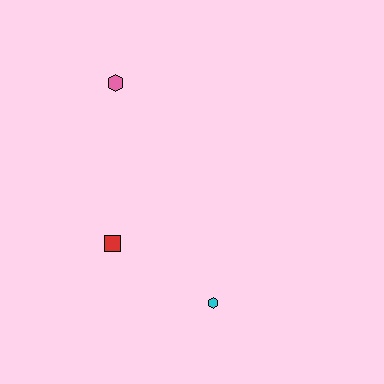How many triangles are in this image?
There are no triangles.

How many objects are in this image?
There are 3 objects.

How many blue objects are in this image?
There are no blue objects.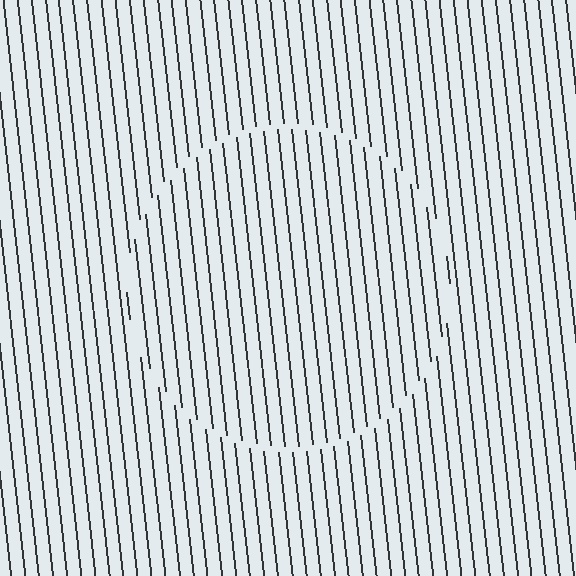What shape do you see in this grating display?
An illusory circle. The interior of the shape contains the same grating, shifted by half a period — the contour is defined by the phase discontinuity where line-ends from the inner and outer gratings abut.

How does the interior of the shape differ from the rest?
The interior of the shape contains the same grating, shifted by half a period — the contour is defined by the phase discontinuity where line-ends from the inner and outer gratings abut.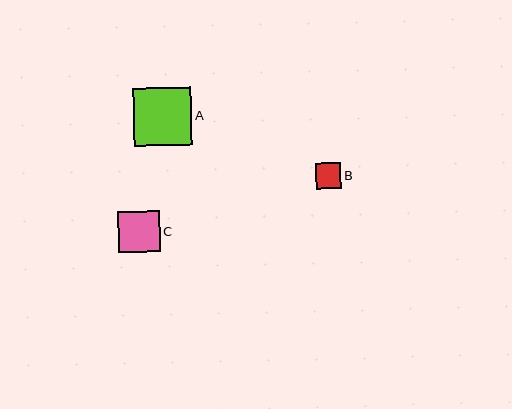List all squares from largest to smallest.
From largest to smallest: A, C, B.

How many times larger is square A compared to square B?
Square A is approximately 2.3 times the size of square B.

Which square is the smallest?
Square B is the smallest with a size of approximately 26 pixels.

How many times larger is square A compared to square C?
Square A is approximately 1.4 times the size of square C.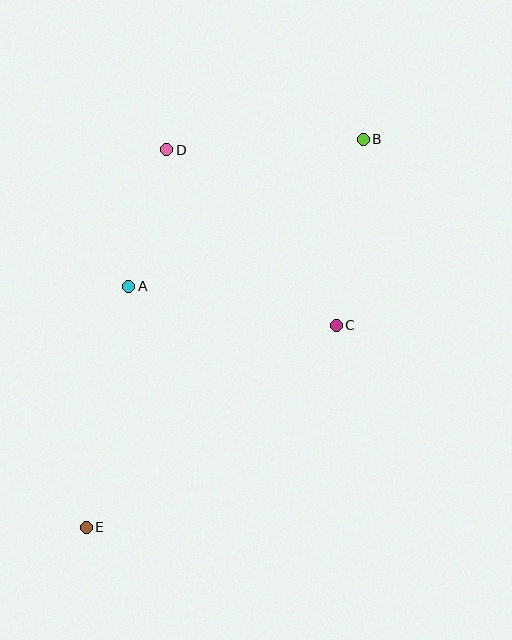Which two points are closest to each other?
Points A and D are closest to each other.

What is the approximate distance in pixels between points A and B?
The distance between A and B is approximately 277 pixels.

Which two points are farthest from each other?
Points B and E are farthest from each other.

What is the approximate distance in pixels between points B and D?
The distance between B and D is approximately 197 pixels.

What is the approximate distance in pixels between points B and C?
The distance between B and C is approximately 188 pixels.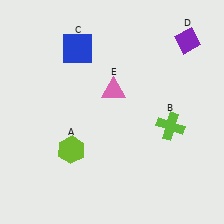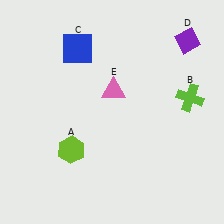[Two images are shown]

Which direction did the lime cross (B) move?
The lime cross (B) moved up.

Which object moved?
The lime cross (B) moved up.